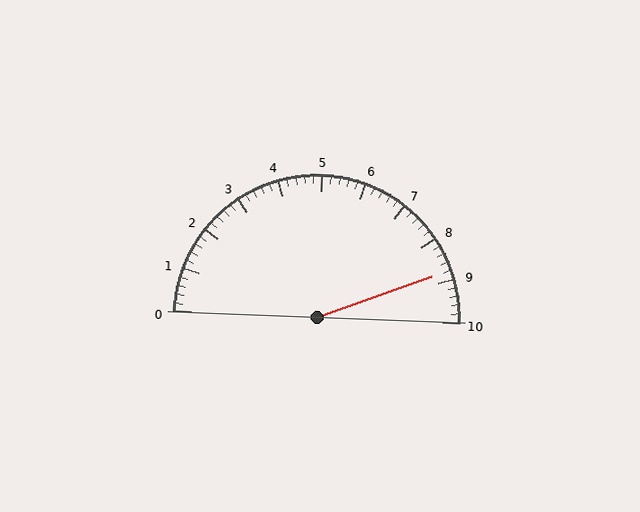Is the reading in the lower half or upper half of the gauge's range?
The reading is in the upper half of the range (0 to 10).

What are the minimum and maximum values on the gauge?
The gauge ranges from 0 to 10.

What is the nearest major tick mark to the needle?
The nearest major tick mark is 9.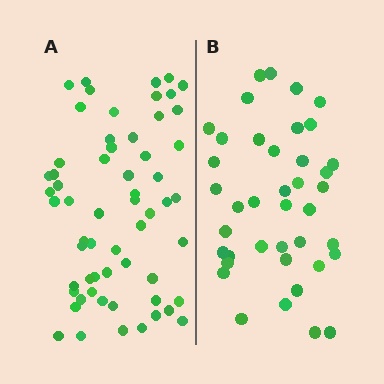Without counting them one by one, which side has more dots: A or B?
Region A (the left region) has more dots.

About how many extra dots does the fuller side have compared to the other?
Region A has approximately 20 more dots than region B.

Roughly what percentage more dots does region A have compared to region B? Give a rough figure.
About 50% more.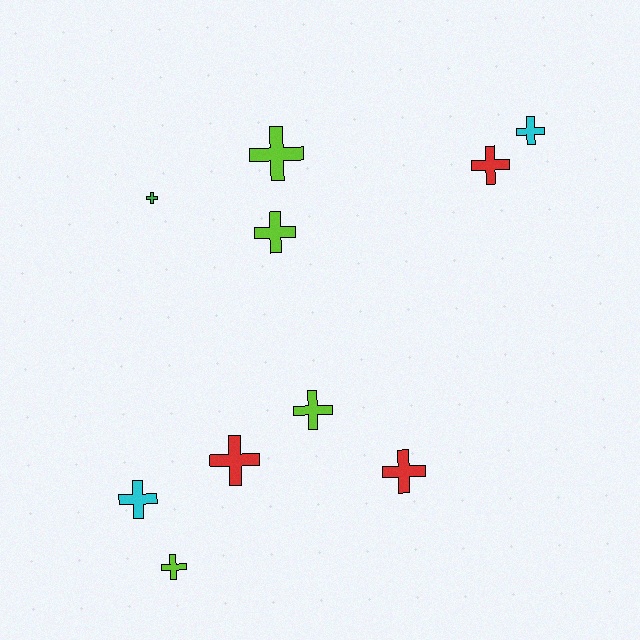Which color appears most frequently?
Lime, with 4 objects.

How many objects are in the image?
There are 10 objects.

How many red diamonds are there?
There are no red diamonds.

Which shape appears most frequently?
Cross, with 10 objects.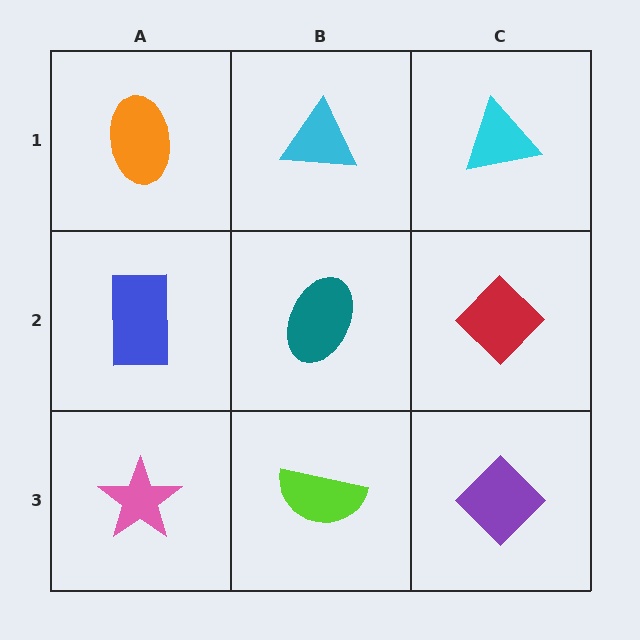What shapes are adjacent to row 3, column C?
A red diamond (row 2, column C), a lime semicircle (row 3, column B).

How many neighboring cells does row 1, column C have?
2.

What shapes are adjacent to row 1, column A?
A blue rectangle (row 2, column A), a cyan triangle (row 1, column B).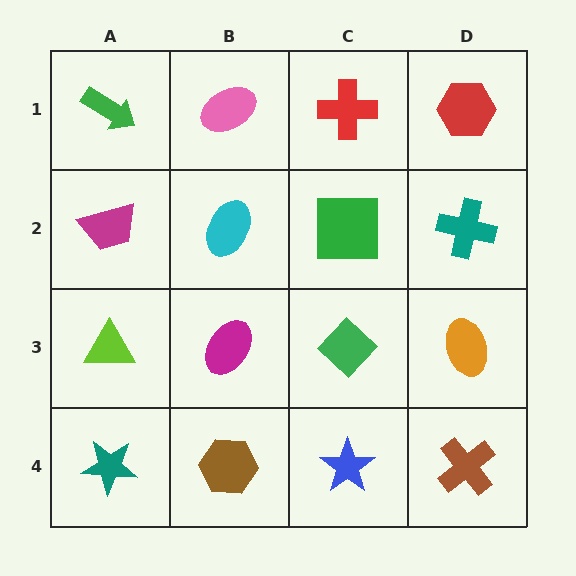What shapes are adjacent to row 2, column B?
A pink ellipse (row 1, column B), a magenta ellipse (row 3, column B), a magenta trapezoid (row 2, column A), a green square (row 2, column C).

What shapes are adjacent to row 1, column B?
A cyan ellipse (row 2, column B), a green arrow (row 1, column A), a red cross (row 1, column C).